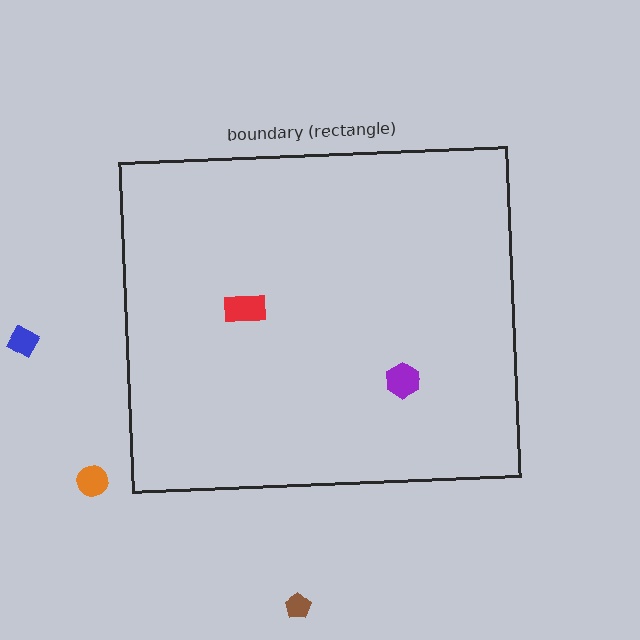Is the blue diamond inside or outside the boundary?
Outside.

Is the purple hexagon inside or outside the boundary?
Inside.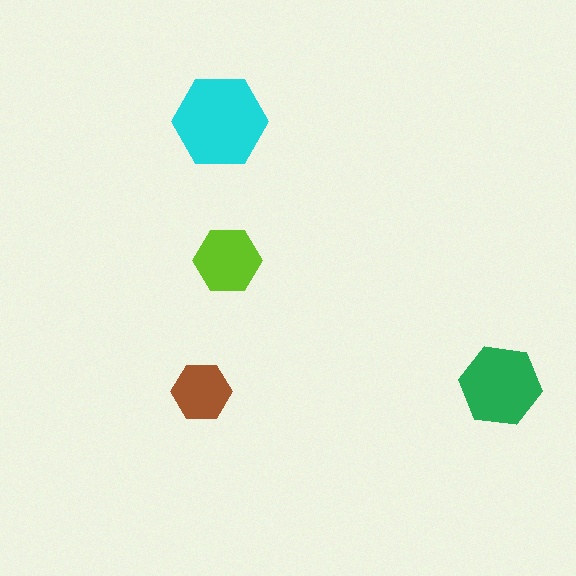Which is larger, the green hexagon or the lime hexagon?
The green one.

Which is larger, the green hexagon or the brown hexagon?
The green one.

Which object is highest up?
The cyan hexagon is topmost.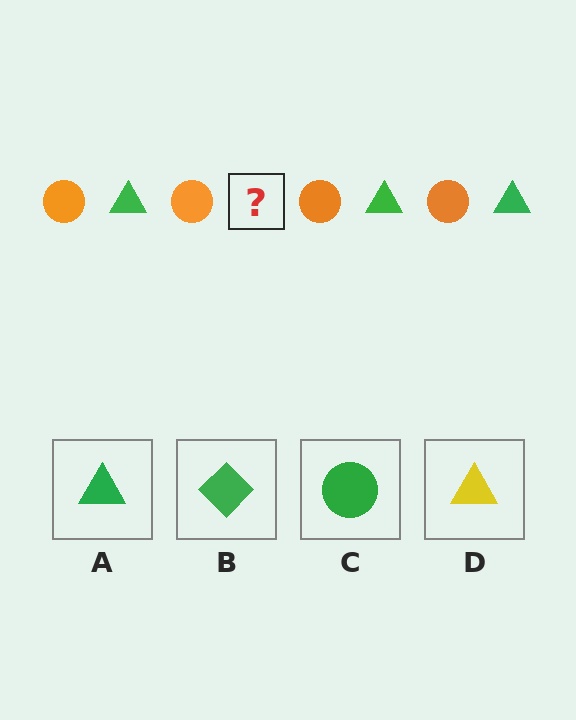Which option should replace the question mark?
Option A.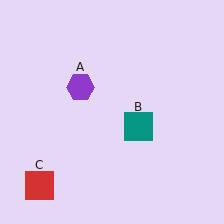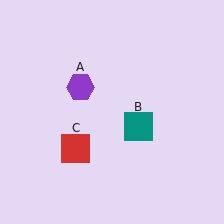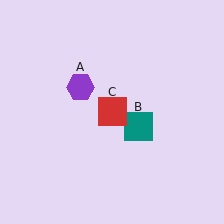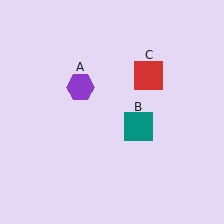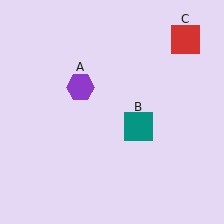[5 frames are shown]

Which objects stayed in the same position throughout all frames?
Purple hexagon (object A) and teal square (object B) remained stationary.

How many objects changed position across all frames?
1 object changed position: red square (object C).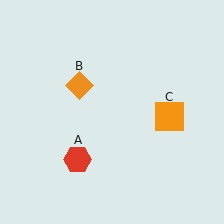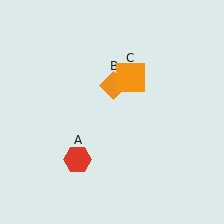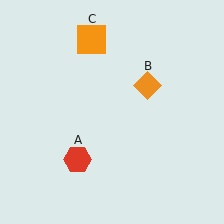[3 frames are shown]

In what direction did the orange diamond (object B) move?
The orange diamond (object B) moved right.